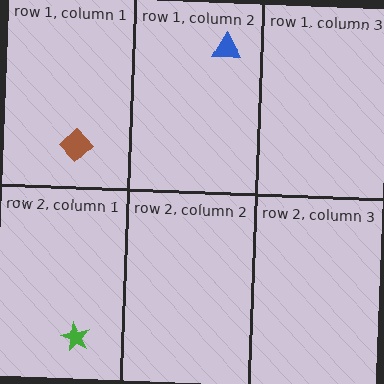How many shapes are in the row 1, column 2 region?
1.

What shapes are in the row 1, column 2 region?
The blue triangle.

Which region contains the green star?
The row 2, column 1 region.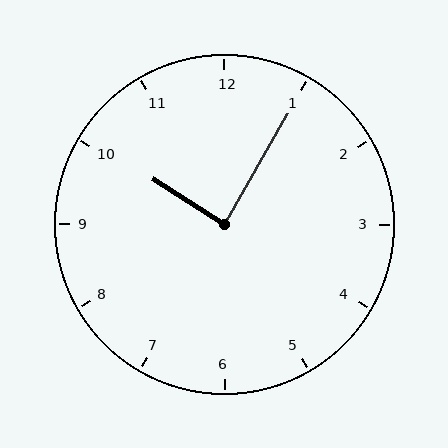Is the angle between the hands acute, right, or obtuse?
It is right.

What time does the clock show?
10:05.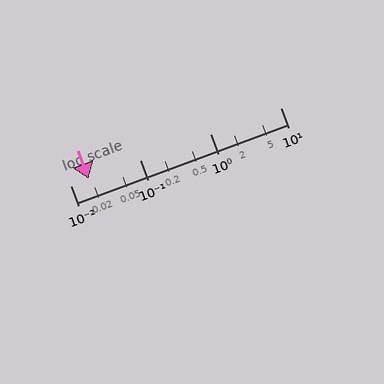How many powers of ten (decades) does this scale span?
The scale spans 3 decades, from 0.01 to 10.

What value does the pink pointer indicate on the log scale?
The pointer indicates approximately 0.018.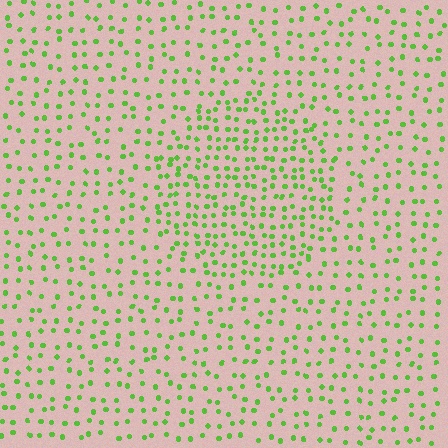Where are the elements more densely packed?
The elements are more densely packed inside the circle boundary.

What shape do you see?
I see a circle.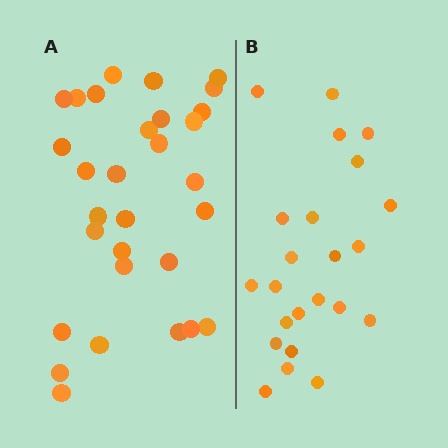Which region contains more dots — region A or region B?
Region A (the left region) has more dots.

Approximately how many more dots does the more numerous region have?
Region A has roughly 8 or so more dots than region B.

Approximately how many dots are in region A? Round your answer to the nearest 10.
About 30 dots.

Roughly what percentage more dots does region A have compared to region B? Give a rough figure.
About 30% more.